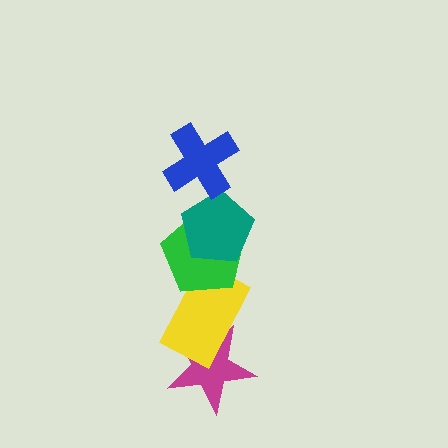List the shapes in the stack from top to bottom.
From top to bottom: the blue cross, the teal pentagon, the green pentagon, the yellow rectangle, the magenta star.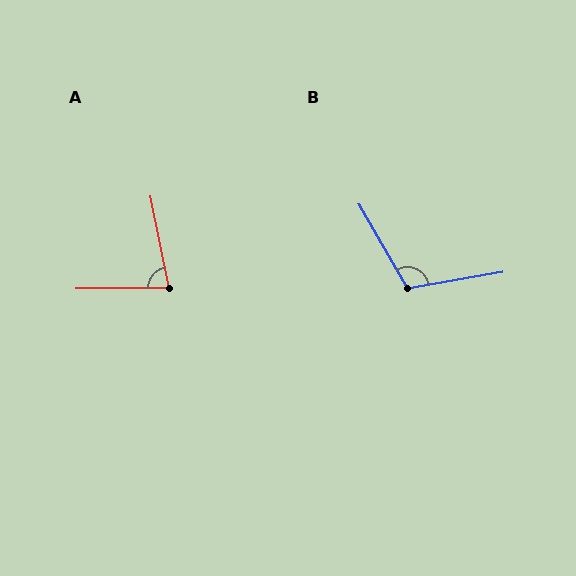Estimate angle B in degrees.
Approximately 110 degrees.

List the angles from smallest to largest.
A (78°), B (110°).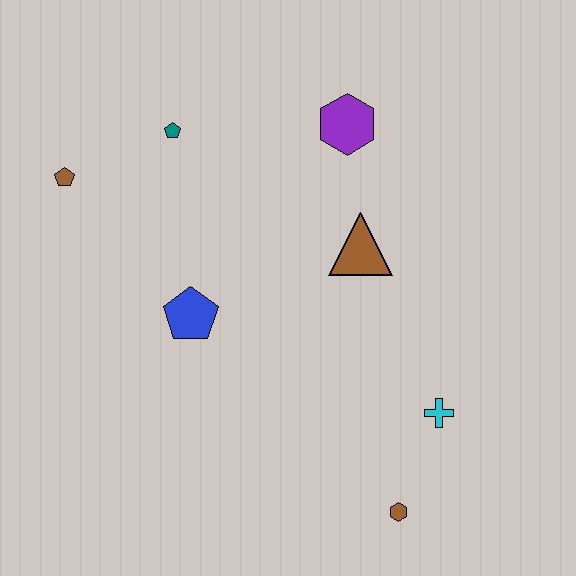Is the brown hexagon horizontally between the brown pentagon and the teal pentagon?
No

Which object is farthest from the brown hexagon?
The brown pentagon is farthest from the brown hexagon.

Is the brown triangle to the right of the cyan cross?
No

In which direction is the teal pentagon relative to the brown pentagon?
The teal pentagon is to the right of the brown pentagon.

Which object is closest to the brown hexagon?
The cyan cross is closest to the brown hexagon.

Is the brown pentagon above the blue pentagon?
Yes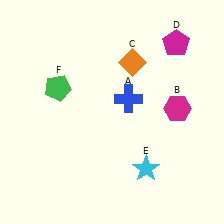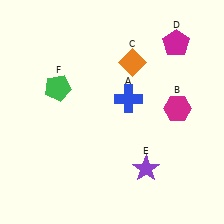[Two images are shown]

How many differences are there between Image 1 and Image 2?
There is 1 difference between the two images.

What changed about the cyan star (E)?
In Image 1, E is cyan. In Image 2, it changed to purple.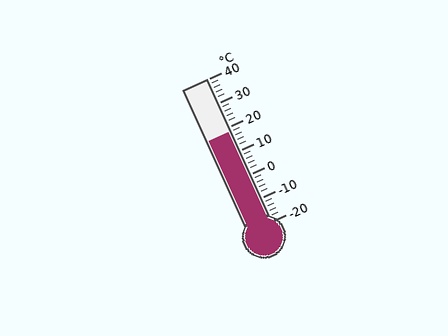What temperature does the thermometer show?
The thermometer shows approximately 18°C.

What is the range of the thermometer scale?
The thermometer scale ranges from -20°C to 40°C.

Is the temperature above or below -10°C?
The temperature is above -10°C.